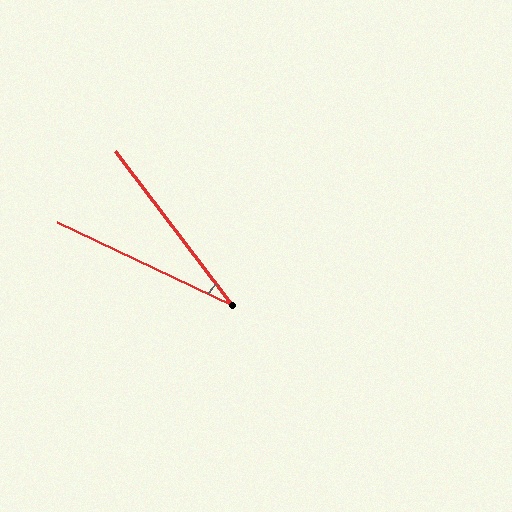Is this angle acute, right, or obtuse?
It is acute.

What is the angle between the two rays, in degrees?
Approximately 27 degrees.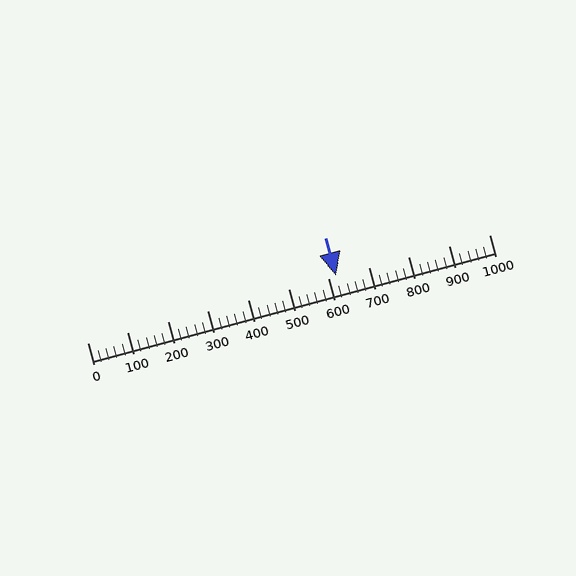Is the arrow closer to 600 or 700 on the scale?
The arrow is closer to 600.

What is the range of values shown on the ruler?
The ruler shows values from 0 to 1000.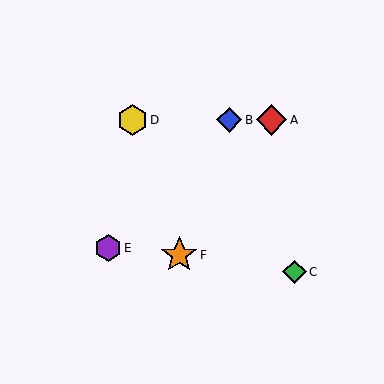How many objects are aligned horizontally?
3 objects (A, B, D) are aligned horizontally.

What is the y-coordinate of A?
Object A is at y≈120.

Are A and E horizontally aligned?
No, A is at y≈120 and E is at y≈248.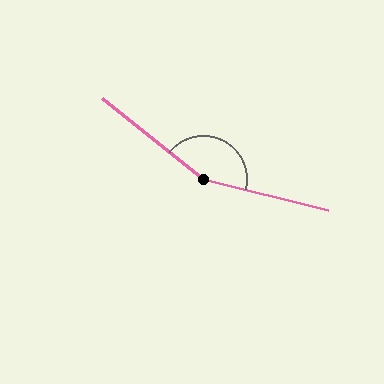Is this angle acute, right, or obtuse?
It is obtuse.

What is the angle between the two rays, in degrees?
Approximately 155 degrees.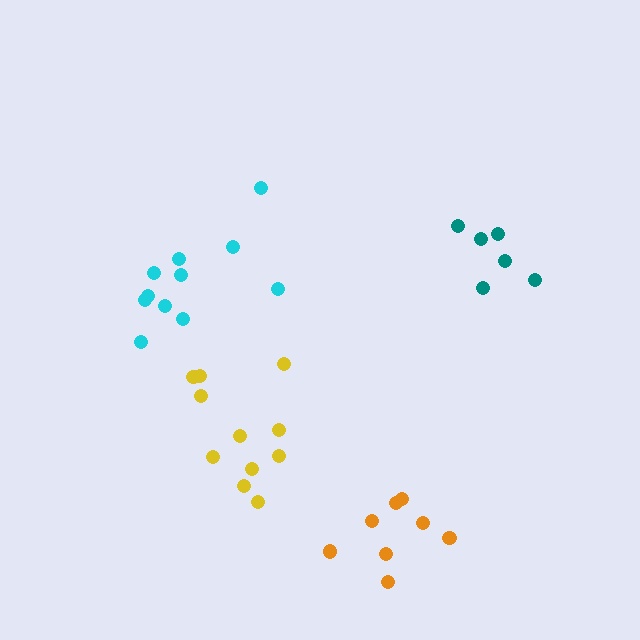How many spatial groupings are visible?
There are 4 spatial groupings.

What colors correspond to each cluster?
The clusters are colored: yellow, teal, orange, cyan.